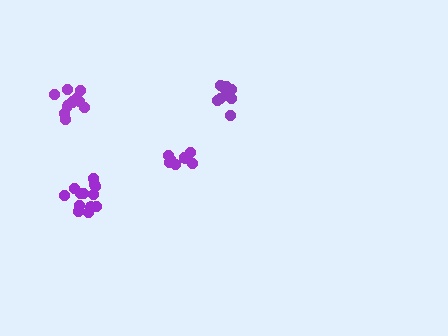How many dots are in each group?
Group 1: 11 dots, Group 2: 13 dots, Group 3: 9 dots, Group 4: 9 dots (42 total).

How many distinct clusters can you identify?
There are 4 distinct clusters.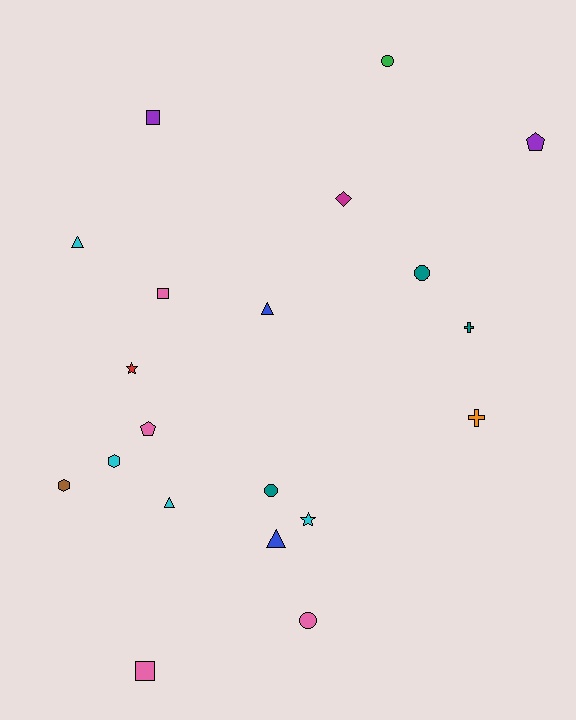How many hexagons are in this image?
There are 2 hexagons.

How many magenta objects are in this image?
There is 1 magenta object.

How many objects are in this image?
There are 20 objects.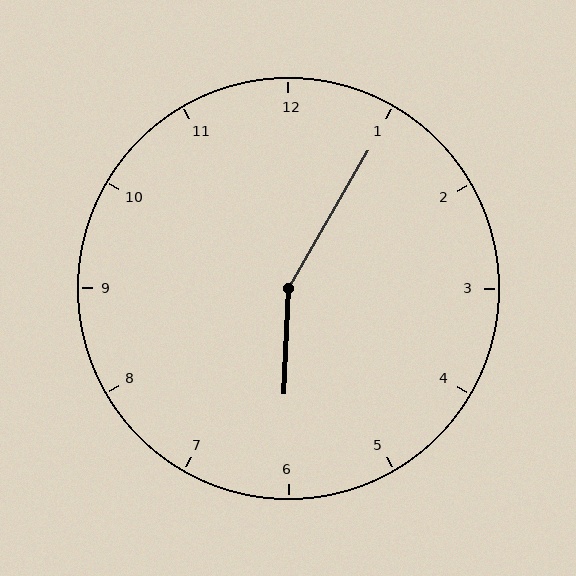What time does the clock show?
6:05.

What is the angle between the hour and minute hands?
Approximately 152 degrees.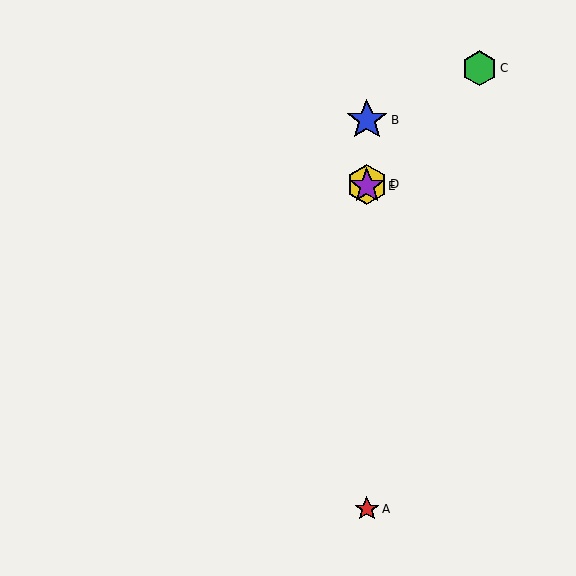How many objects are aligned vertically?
4 objects (A, B, D, E) are aligned vertically.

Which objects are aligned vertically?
Objects A, B, D, E are aligned vertically.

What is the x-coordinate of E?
Object E is at x≈367.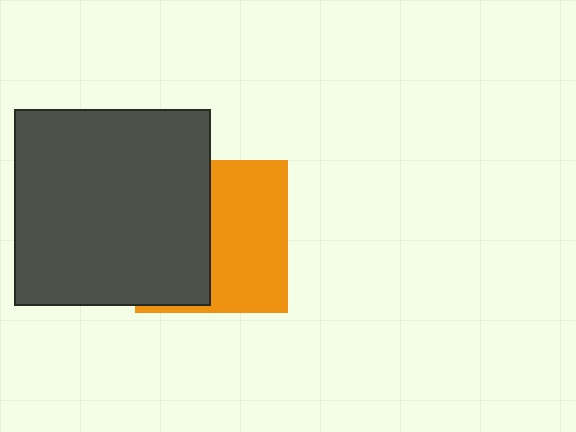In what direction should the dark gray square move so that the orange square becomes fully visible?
The dark gray square should move left. That is the shortest direction to clear the overlap and leave the orange square fully visible.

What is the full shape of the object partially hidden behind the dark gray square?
The partially hidden object is an orange square.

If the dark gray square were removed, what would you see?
You would see the complete orange square.